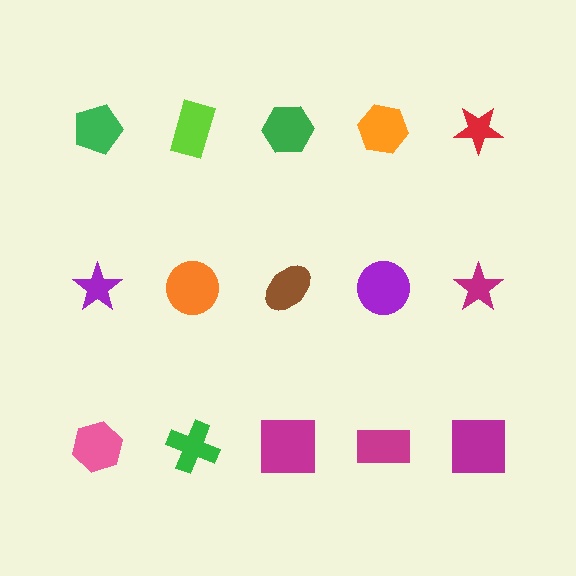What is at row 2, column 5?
A magenta star.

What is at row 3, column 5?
A magenta square.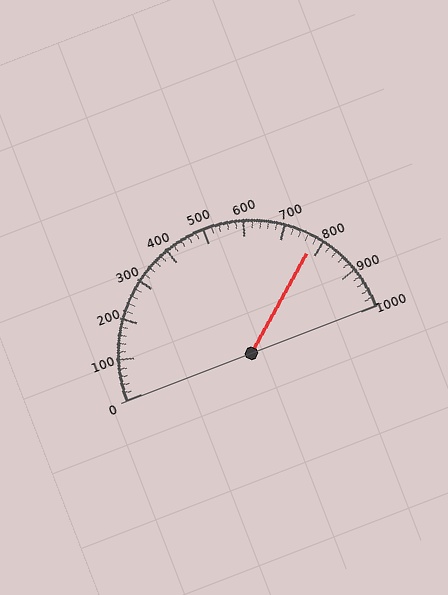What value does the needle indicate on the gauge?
The needle indicates approximately 780.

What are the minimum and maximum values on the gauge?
The gauge ranges from 0 to 1000.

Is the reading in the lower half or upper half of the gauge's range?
The reading is in the upper half of the range (0 to 1000).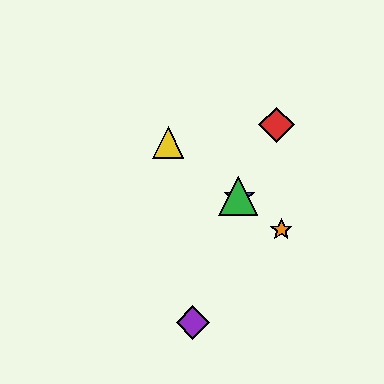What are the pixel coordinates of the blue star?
The blue star is at (239, 197).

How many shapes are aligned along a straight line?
4 shapes (the blue star, the green triangle, the yellow triangle, the orange star) are aligned along a straight line.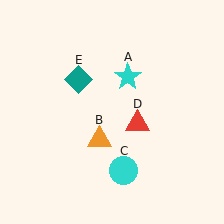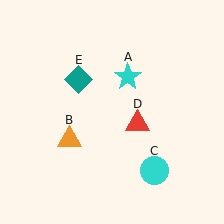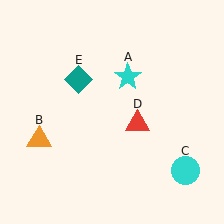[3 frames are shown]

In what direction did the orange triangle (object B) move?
The orange triangle (object B) moved left.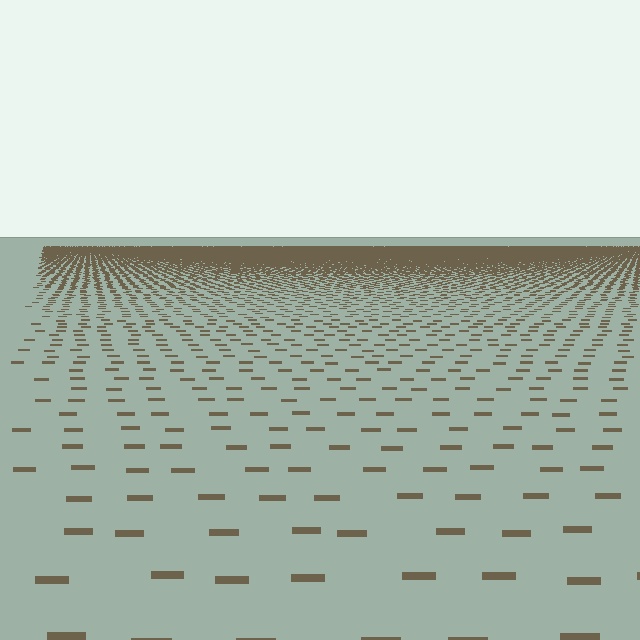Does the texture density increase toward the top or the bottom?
Density increases toward the top.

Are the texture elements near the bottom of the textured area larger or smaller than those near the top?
Larger. Near the bottom, elements are closer to the viewer and appear at a bigger on-screen size.